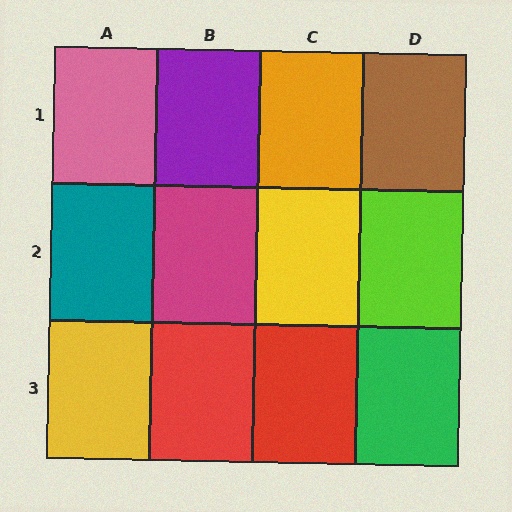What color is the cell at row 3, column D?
Green.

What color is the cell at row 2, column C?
Yellow.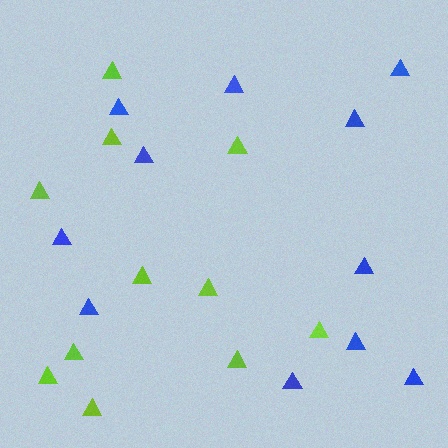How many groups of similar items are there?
There are 2 groups: one group of blue triangles (11) and one group of lime triangles (11).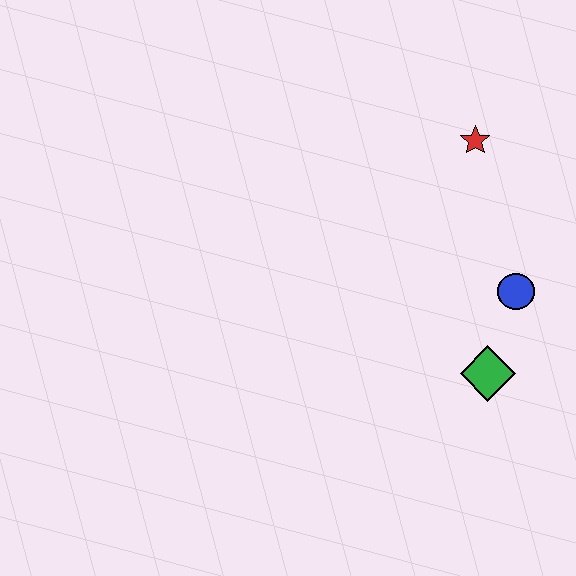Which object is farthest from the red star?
The green diamond is farthest from the red star.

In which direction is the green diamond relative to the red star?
The green diamond is below the red star.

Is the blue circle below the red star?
Yes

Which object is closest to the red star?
The blue circle is closest to the red star.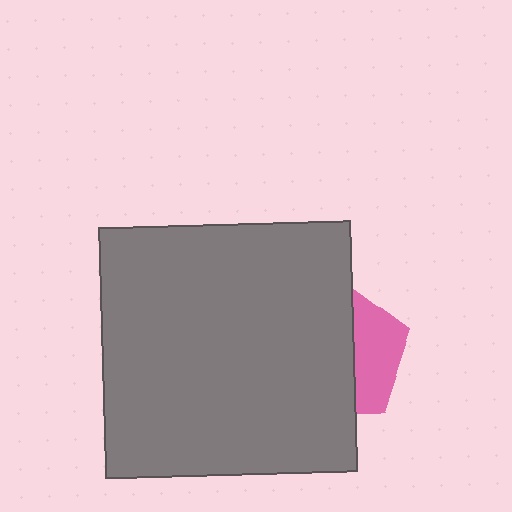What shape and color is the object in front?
The object in front is a gray square.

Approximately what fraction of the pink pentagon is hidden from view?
Roughly 65% of the pink pentagon is hidden behind the gray square.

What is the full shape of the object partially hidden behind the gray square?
The partially hidden object is a pink pentagon.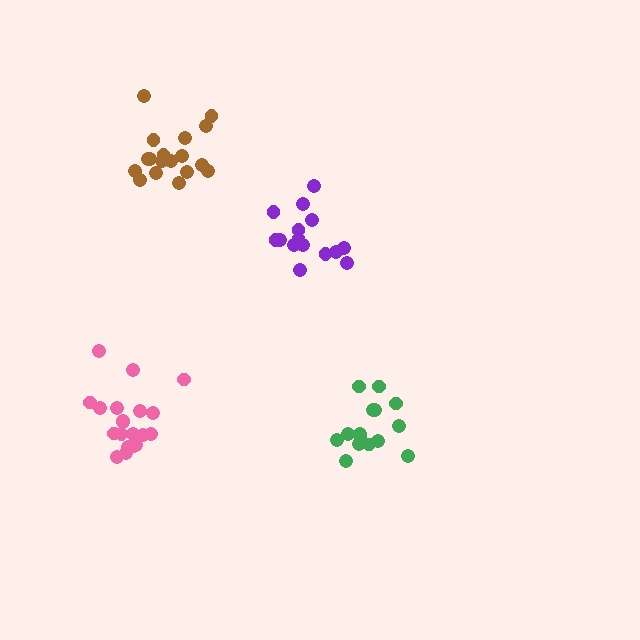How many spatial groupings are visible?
There are 4 spatial groupings.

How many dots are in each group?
Group 1: 15 dots, Group 2: 18 dots, Group 3: 15 dots, Group 4: 20 dots (68 total).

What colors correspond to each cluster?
The clusters are colored: green, brown, purple, pink.